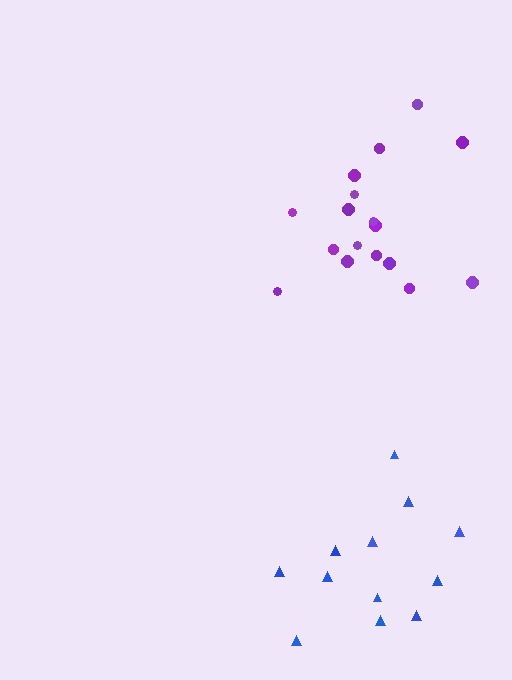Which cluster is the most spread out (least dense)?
Blue.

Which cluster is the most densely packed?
Purple.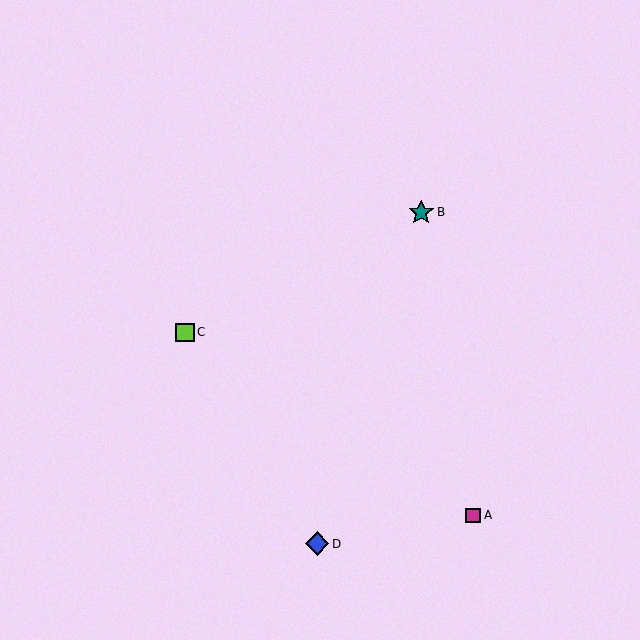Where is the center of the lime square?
The center of the lime square is at (185, 332).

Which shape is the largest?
The teal star (labeled B) is the largest.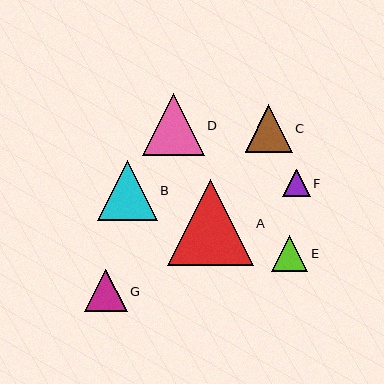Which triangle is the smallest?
Triangle F is the smallest with a size of approximately 27 pixels.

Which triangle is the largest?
Triangle A is the largest with a size of approximately 86 pixels.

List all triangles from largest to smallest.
From largest to smallest: A, D, B, C, G, E, F.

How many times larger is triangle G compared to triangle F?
Triangle G is approximately 1.6 times the size of triangle F.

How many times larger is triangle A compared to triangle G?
Triangle A is approximately 2.0 times the size of triangle G.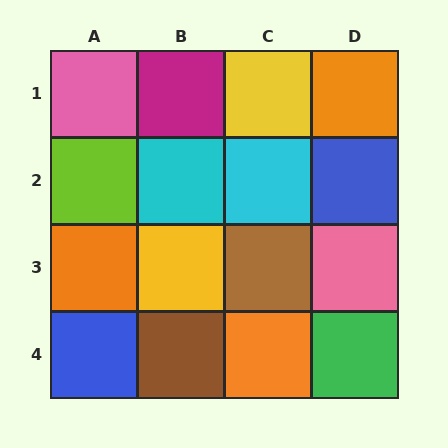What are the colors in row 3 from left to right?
Orange, yellow, brown, pink.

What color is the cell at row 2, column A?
Lime.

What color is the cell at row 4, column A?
Blue.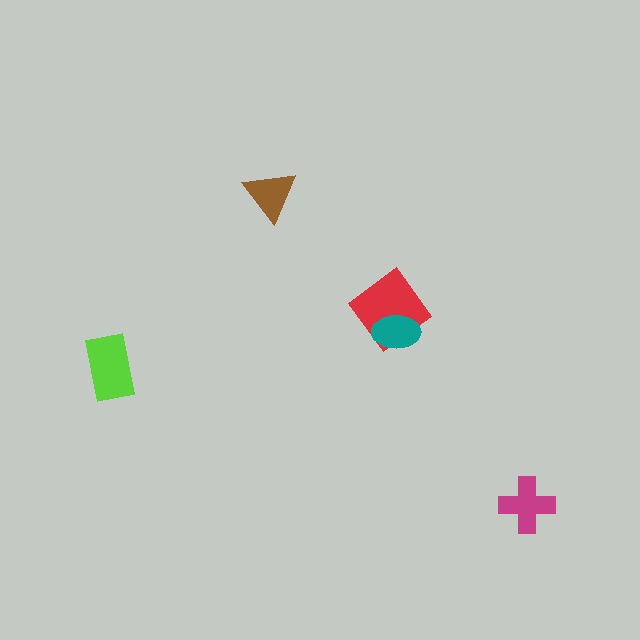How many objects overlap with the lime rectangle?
0 objects overlap with the lime rectangle.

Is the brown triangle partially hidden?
No, no other shape covers it.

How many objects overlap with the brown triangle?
0 objects overlap with the brown triangle.